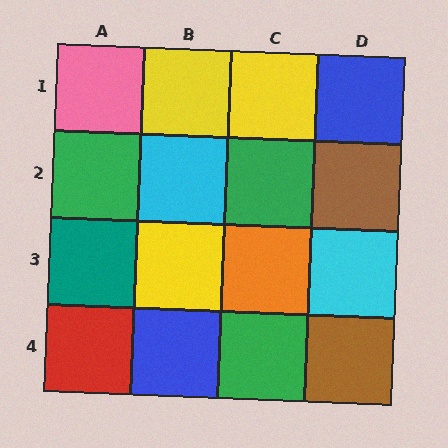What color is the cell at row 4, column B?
Blue.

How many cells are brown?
2 cells are brown.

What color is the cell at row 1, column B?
Yellow.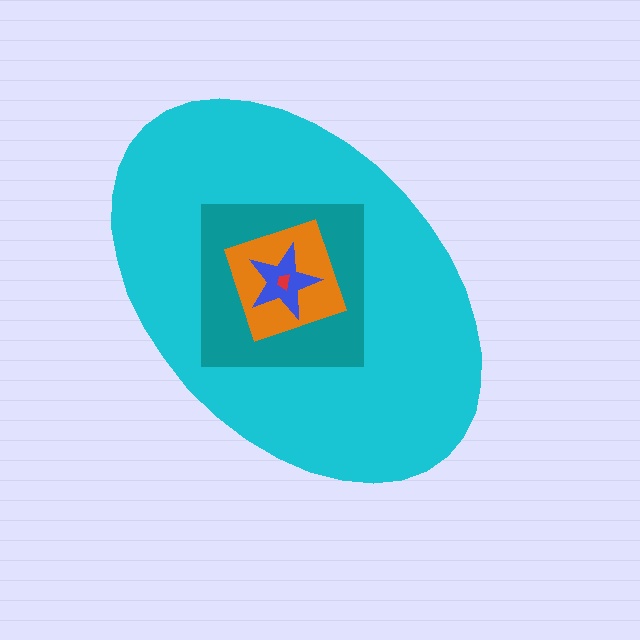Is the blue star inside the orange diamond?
Yes.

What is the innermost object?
The red trapezoid.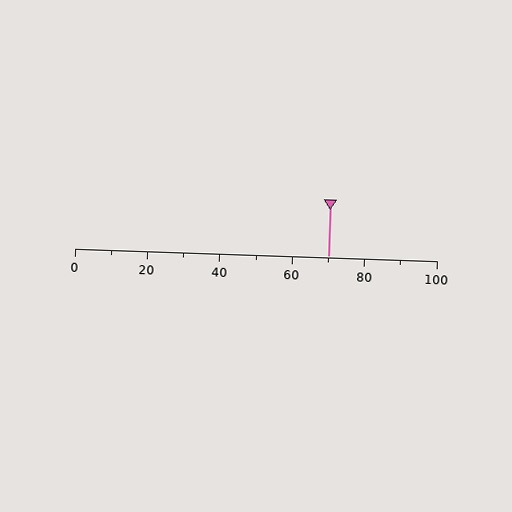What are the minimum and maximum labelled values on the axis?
The axis runs from 0 to 100.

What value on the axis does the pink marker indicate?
The marker indicates approximately 70.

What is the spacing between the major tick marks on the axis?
The major ticks are spaced 20 apart.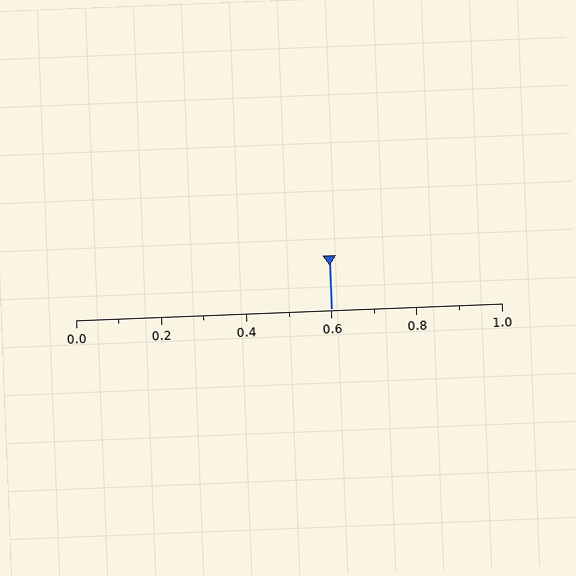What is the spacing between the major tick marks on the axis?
The major ticks are spaced 0.2 apart.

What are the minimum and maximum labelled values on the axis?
The axis runs from 0.0 to 1.0.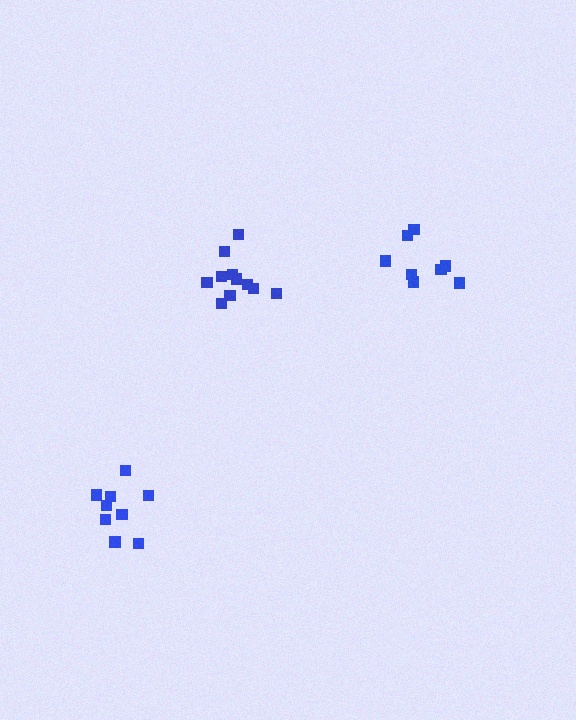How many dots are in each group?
Group 1: 9 dots, Group 2: 11 dots, Group 3: 8 dots (28 total).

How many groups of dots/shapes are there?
There are 3 groups.